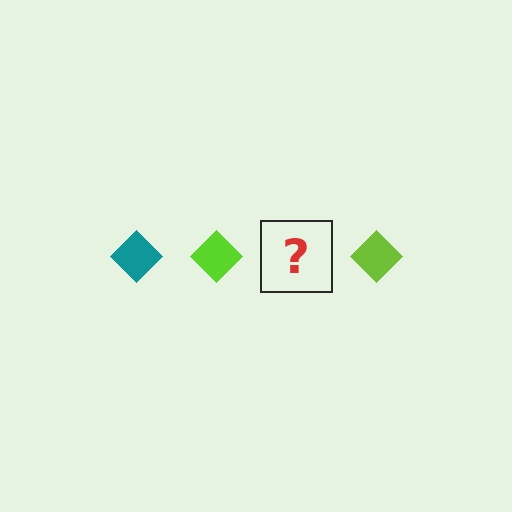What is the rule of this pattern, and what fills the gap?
The rule is that the pattern cycles through teal, lime diamonds. The gap should be filled with a teal diamond.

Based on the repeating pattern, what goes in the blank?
The blank should be a teal diamond.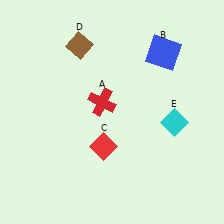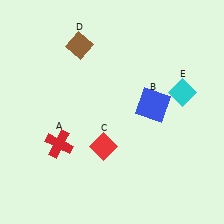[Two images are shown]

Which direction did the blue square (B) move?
The blue square (B) moved down.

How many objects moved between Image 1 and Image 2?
3 objects moved between the two images.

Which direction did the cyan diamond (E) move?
The cyan diamond (E) moved up.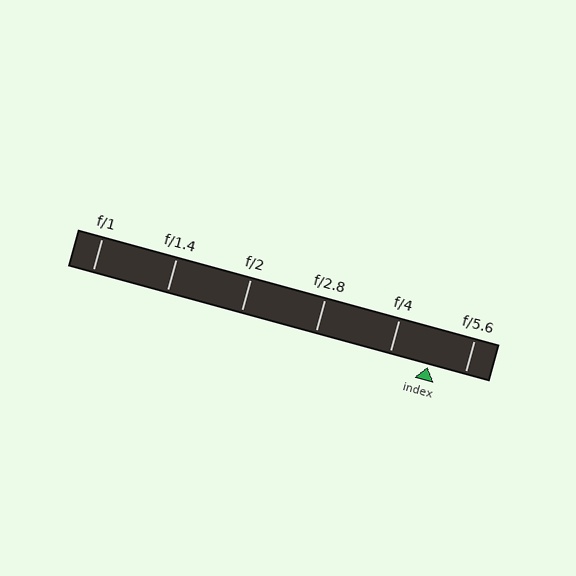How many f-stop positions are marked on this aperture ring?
There are 6 f-stop positions marked.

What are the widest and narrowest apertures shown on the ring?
The widest aperture shown is f/1 and the narrowest is f/5.6.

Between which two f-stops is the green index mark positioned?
The index mark is between f/4 and f/5.6.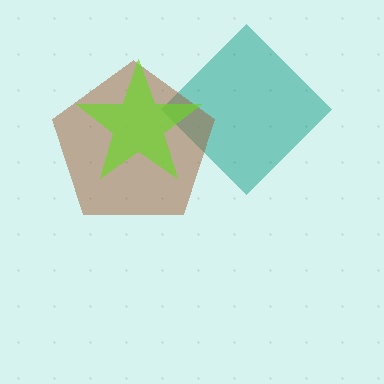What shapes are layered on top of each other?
The layered shapes are: a teal diamond, a brown pentagon, a lime star.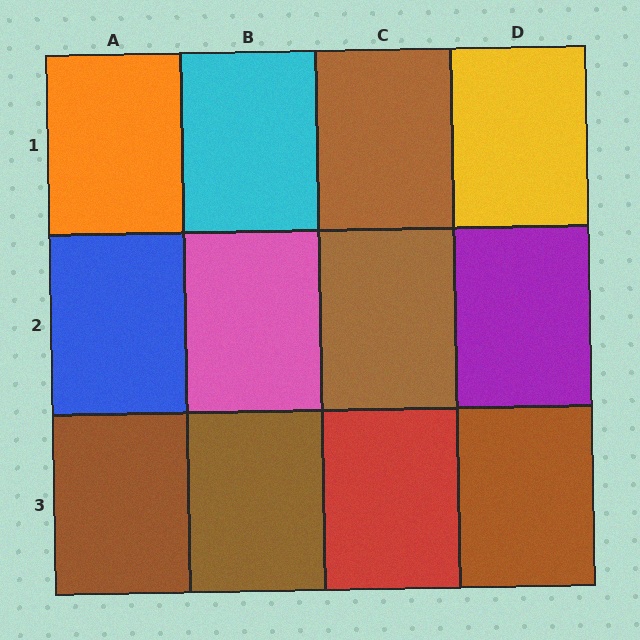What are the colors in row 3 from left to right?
Brown, brown, red, brown.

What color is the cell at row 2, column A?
Blue.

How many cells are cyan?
1 cell is cyan.